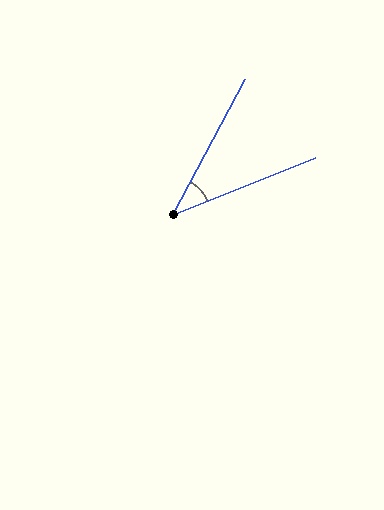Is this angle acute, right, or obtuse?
It is acute.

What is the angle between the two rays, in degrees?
Approximately 40 degrees.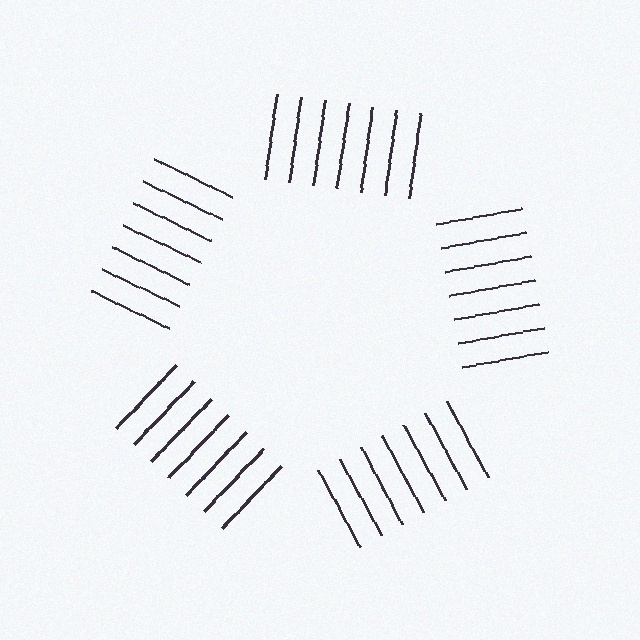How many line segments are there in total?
35 — 7 along each of the 5 edges.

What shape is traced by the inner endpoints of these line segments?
An illusory pentagon — the line segments terminate on its edges but no continuous stroke is drawn.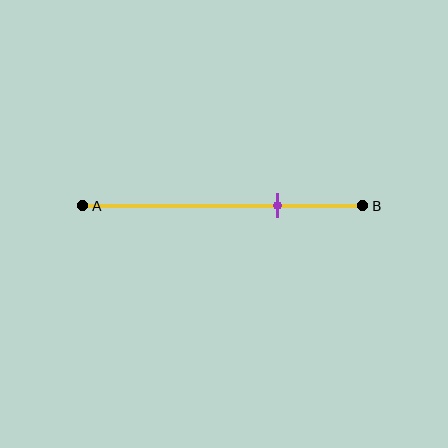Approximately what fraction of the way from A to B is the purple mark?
The purple mark is approximately 70% of the way from A to B.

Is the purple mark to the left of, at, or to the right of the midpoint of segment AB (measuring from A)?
The purple mark is to the right of the midpoint of segment AB.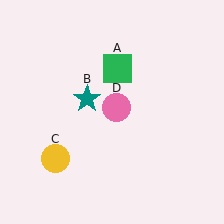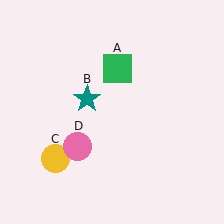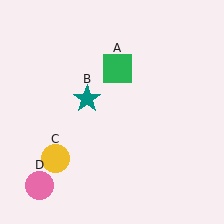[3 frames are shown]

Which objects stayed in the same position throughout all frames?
Green square (object A) and teal star (object B) and yellow circle (object C) remained stationary.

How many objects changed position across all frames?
1 object changed position: pink circle (object D).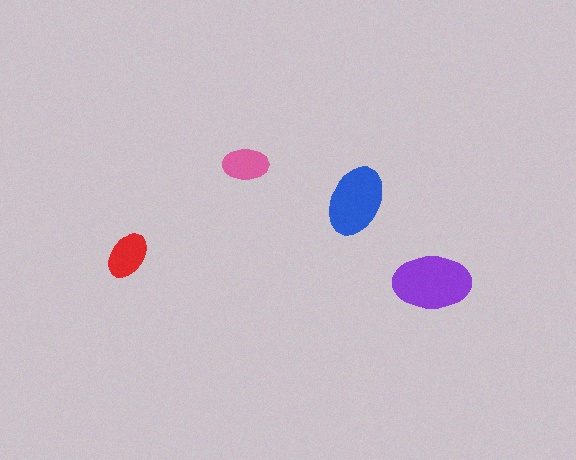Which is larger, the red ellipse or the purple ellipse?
The purple one.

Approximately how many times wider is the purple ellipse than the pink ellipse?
About 1.5 times wider.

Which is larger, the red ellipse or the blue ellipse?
The blue one.